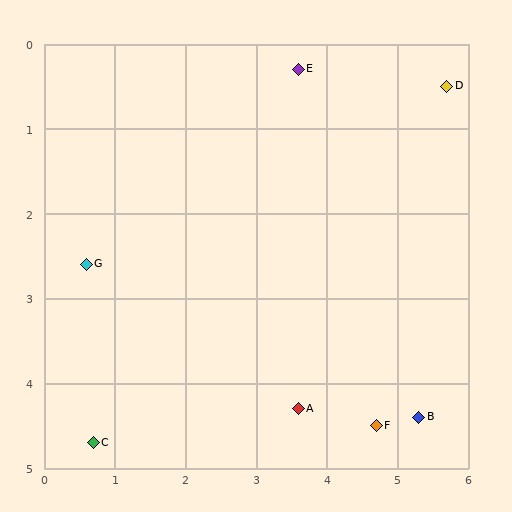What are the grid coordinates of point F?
Point F is at approximately (4.7, 4.5).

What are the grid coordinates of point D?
Point D is at approximately (5.7, 0.5).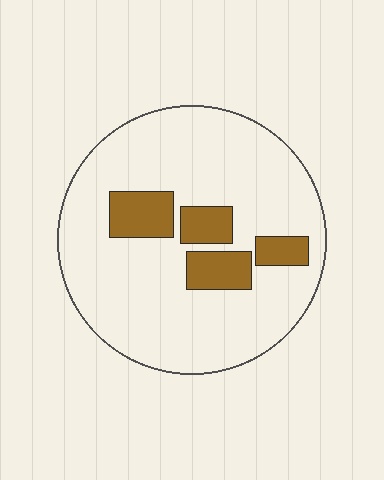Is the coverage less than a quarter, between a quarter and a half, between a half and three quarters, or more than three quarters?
Less than a quarter.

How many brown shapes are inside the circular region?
4.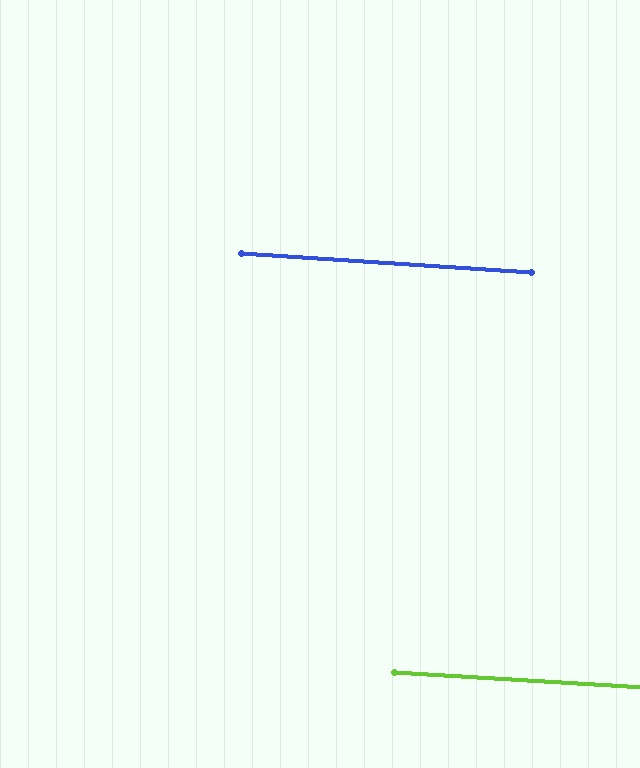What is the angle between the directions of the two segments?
Approximately 0 degrees.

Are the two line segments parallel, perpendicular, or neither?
Parallel — their directions differ by only 0.5°.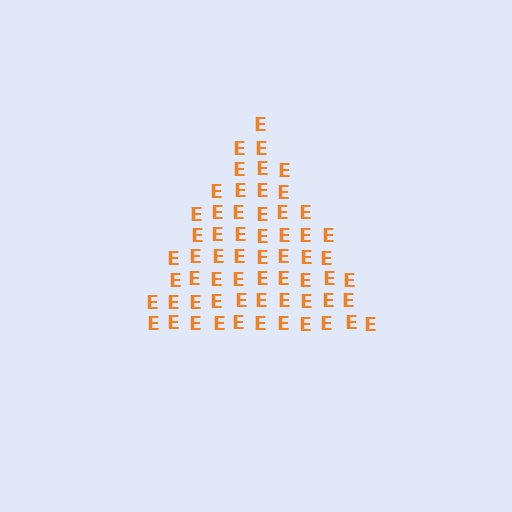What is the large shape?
The large shape is a triangle.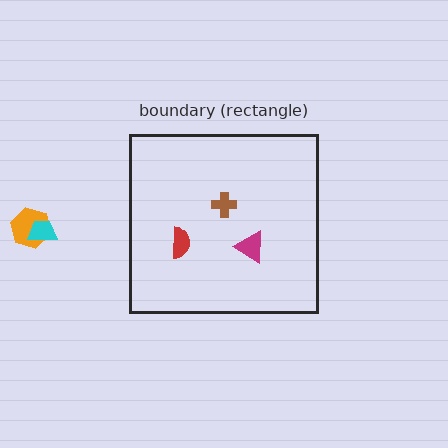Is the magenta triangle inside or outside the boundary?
Inside.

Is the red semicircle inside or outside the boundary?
Inside.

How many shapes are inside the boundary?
3 inside, 2 outside.